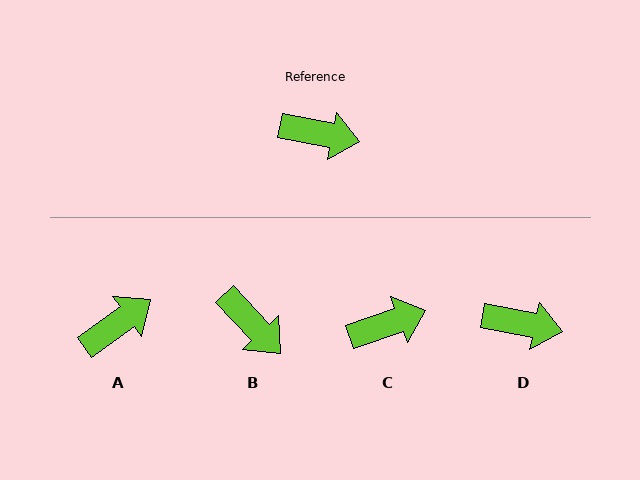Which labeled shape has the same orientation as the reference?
D.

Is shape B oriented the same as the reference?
No, it is off by about 36 degrees.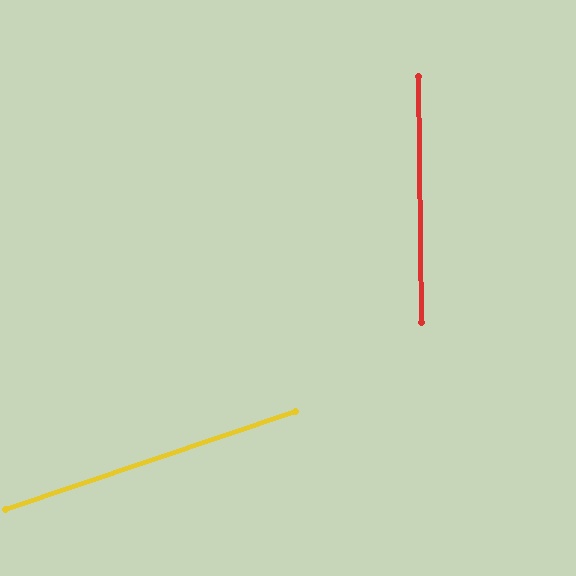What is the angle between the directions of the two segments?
Approximately 72 degrees.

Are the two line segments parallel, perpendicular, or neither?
Neither parallel nor perpendicular — they differ by about 72°.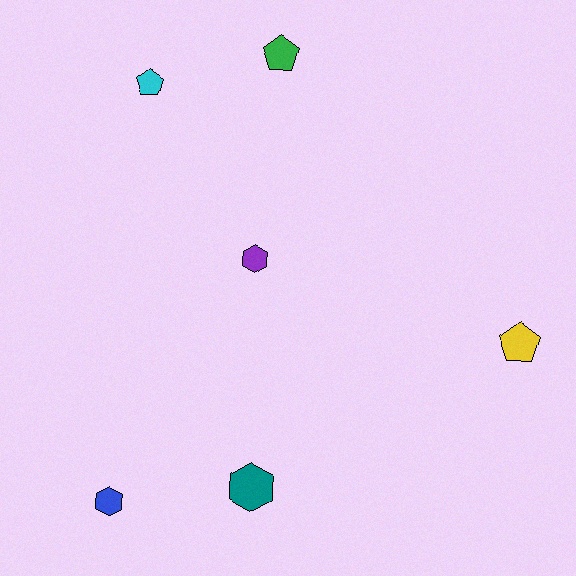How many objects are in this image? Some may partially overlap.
There are 6 objects.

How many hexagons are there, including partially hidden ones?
There are 3 hexagons.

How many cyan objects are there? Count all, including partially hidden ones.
There is 1 cyan object.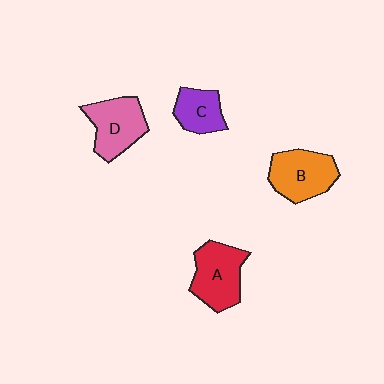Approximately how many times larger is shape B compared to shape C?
Approximately 1.5 times.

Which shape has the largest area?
Shape A (red).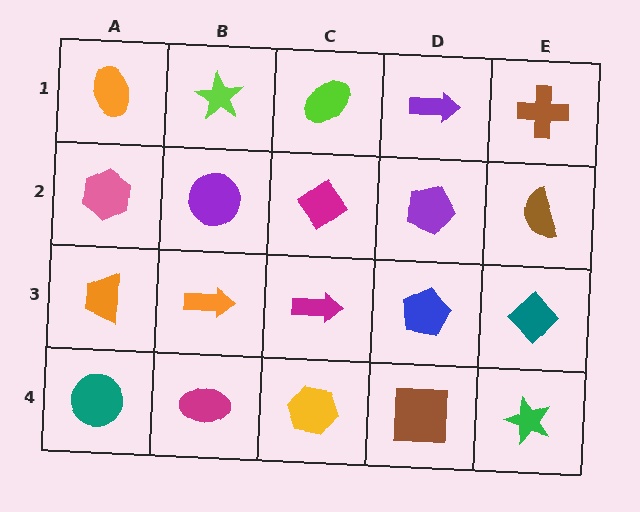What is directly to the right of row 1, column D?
A brown cross.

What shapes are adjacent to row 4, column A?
An orange trapezoid (row 3, column A), a magenta ellipse (row 4, column B).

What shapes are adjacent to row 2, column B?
A lime star (row 1, column B), an orange arrow (row 3, column B), a pink hexagon (row 2, column A), a magenta diamond (row 2, column C).